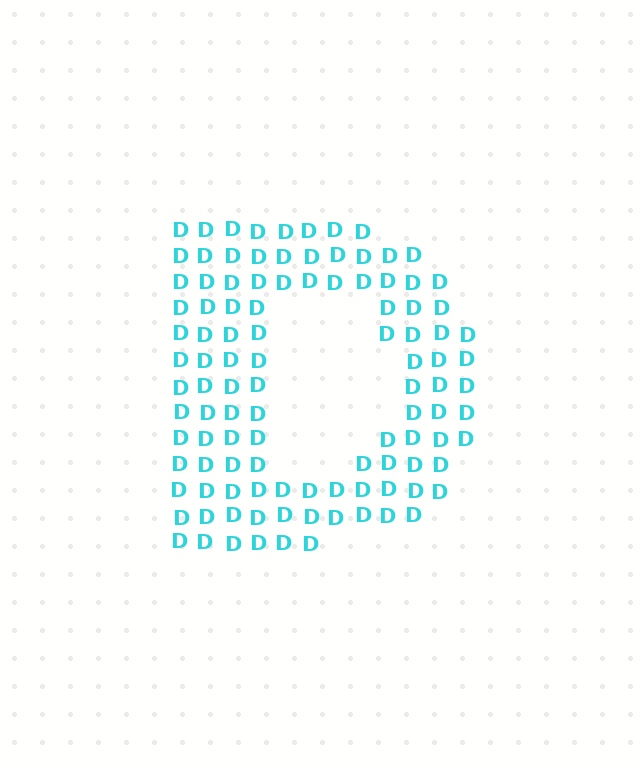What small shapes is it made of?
It is made of small letter D's.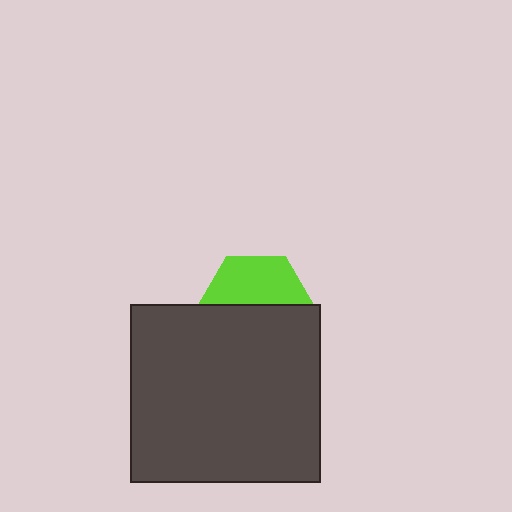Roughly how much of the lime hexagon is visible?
About half of it is visible (roughly 46%).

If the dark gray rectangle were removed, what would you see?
You would see the complete lime hexagon.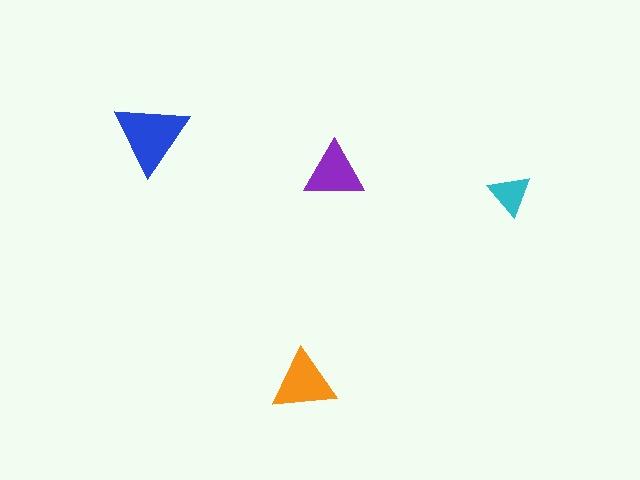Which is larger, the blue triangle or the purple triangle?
The blue one.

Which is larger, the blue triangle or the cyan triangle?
The blue one.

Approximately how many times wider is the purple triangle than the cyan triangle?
About 1.5 times wider.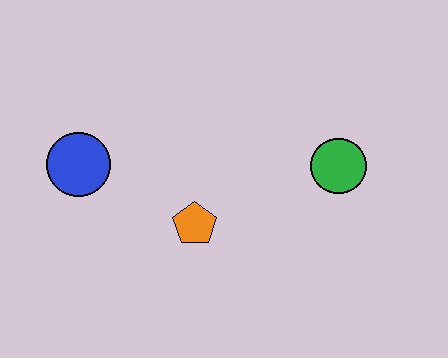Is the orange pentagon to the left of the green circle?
Yes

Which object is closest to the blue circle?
The orange pentagon is closest to the blue circle.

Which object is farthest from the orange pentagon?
The green circle is farthest from the orange pentagon.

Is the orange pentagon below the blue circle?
Yes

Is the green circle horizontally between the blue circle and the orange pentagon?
No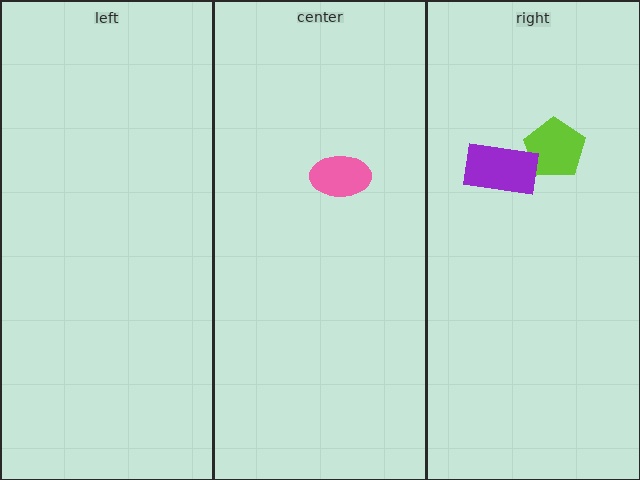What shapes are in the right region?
The lime pentagon, the purple rectangle.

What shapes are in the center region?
The pink ellipse.